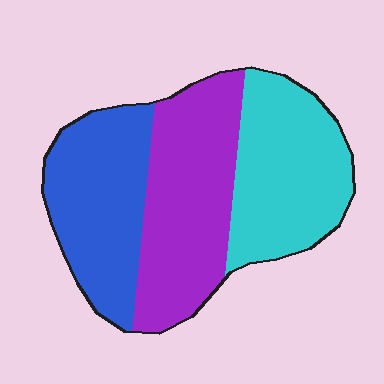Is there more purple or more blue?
Purple.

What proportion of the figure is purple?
Purple covers roughly 35% of the figure.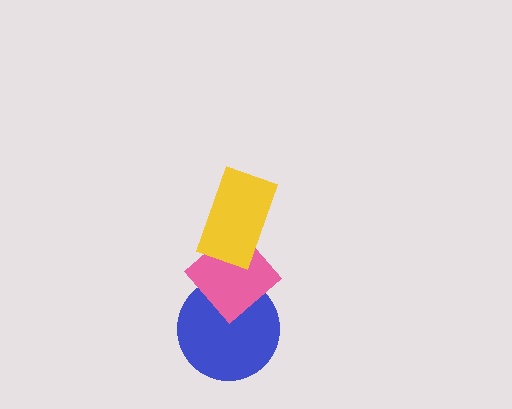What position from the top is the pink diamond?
The pink diamond is 2nd from the top.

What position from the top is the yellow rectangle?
The yellow rectangle is 1st from the top.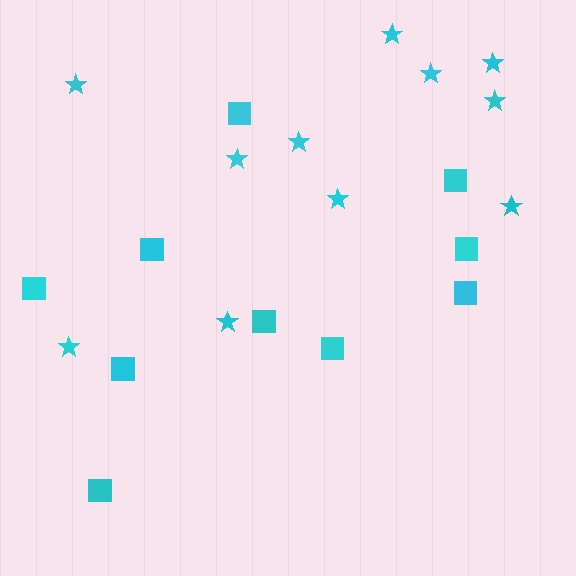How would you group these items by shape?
There are 2 groups: one group of stars (11) and one group of squares (10).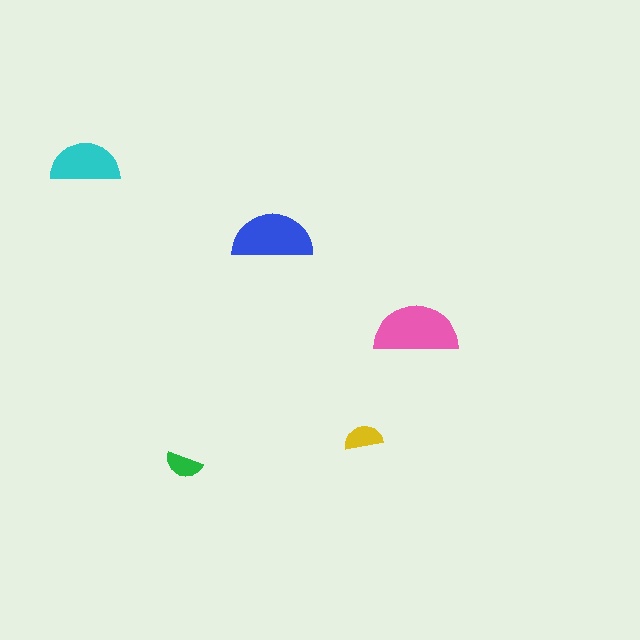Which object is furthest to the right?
The pink semicircle is rightmost.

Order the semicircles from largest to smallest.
the pink one, the blue one, the cyan one, the yellow one, the green one.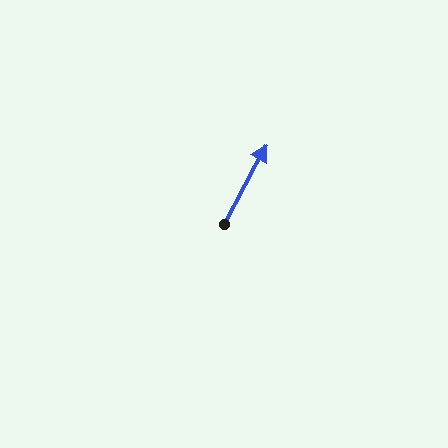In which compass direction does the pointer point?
Northeast.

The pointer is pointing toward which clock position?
Roughly 1 o'clock.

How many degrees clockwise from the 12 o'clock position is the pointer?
Approximately 28 degrees.